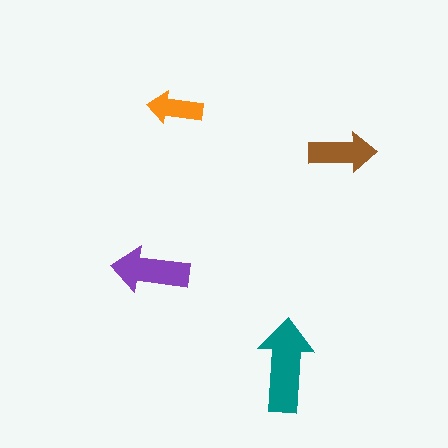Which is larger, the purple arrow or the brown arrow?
The purple one.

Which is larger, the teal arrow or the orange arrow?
The teal one.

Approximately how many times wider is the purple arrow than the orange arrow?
About 1.5 times wider.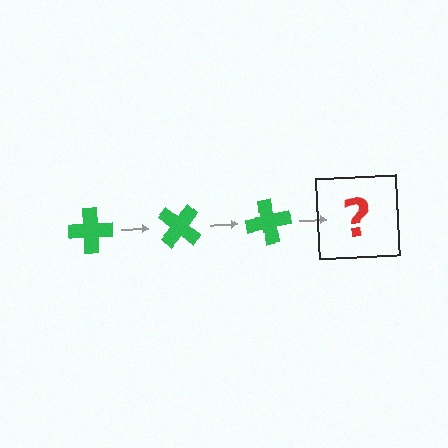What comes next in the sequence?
The next element should be a green cross rotated 120 degrees.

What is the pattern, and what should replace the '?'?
The pattern is that the cross rotates 40 degrees each step. The '?' should be a green cross rotated 120 degrees.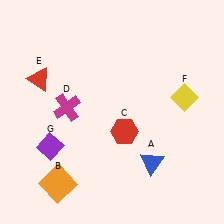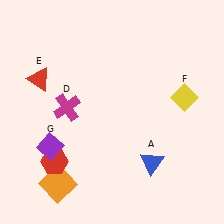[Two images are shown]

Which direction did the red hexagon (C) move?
The red hexagon (C) moved left.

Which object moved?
The red hexagon (C) moved left.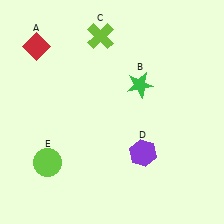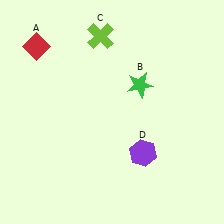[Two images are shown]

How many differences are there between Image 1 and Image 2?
There is 1 difference between the two images.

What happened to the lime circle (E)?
The lime circle (E) was removed in Image 2. It was in the bottom-left area of Image 1.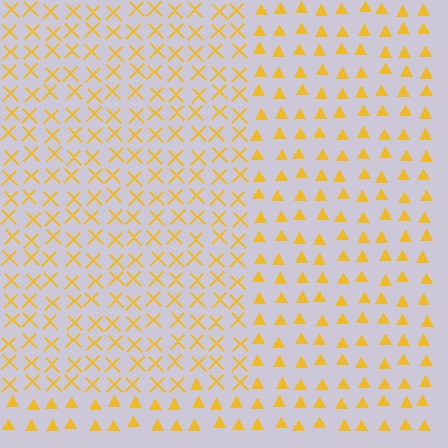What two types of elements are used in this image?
The image uses X marks inside the rectangle region and triangles outside it.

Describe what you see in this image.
The image is filled with small yellow elements arranged in a uniform grid. A rectangle-shaped region contains X marks, while the surrounding area contains triangles. The boundary is defined purely by the change in element shape.